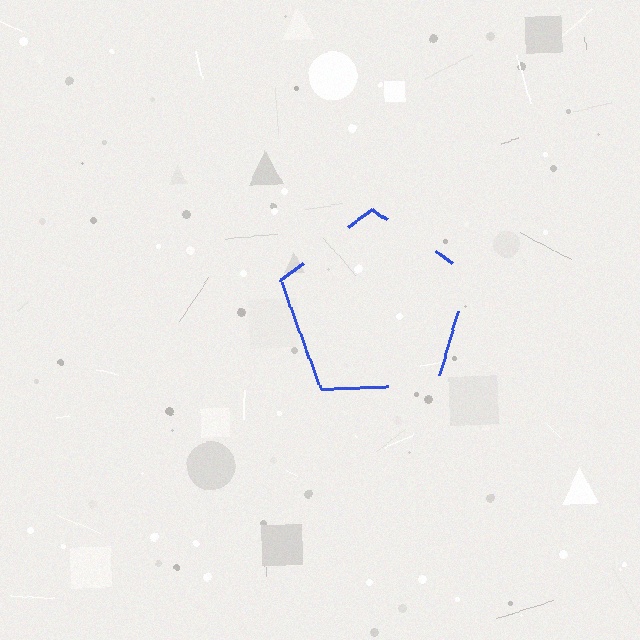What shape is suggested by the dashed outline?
The dashed outline suggests a pentagon.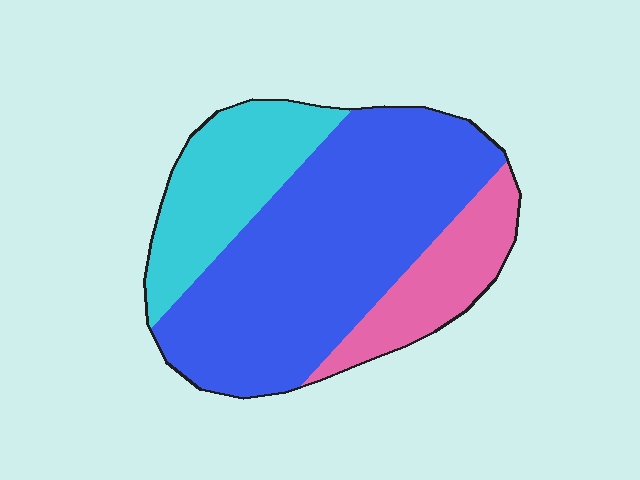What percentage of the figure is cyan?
Cyan takes up less than a quarter of the figure.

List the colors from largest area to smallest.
From largest to smallest: blue, cyan, pink.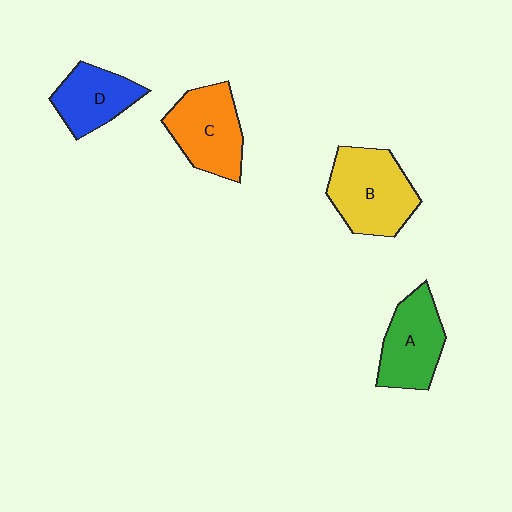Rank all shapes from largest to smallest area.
From largest to smallest: B (yellow), C (orange), A (green), D (blue).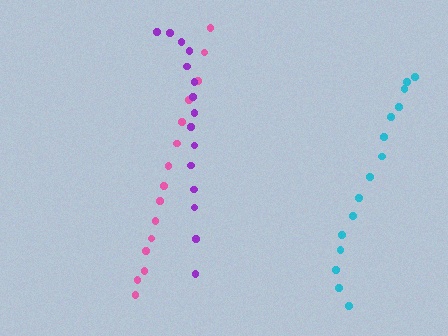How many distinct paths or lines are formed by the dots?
There are 3 distinct paths.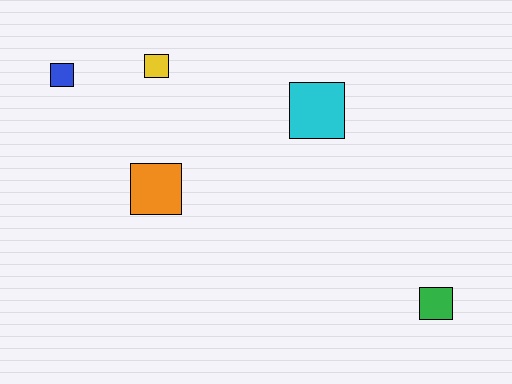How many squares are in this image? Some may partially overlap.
There are 5 squares.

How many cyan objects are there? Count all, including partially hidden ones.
There is 1 cyan object.